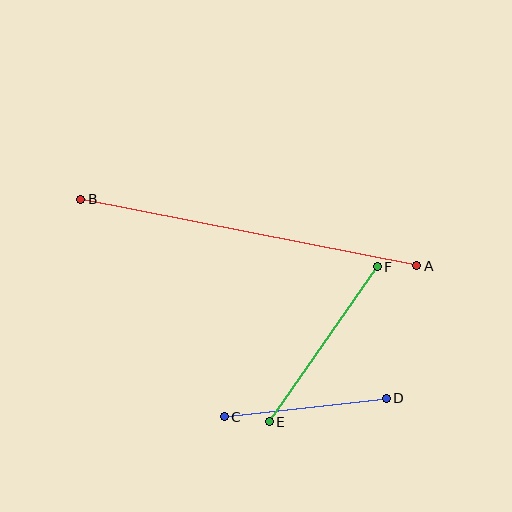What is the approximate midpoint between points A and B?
The midpoint is at approximately (249, 233) pixels.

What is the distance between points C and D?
The distance is approximately 163 pixels.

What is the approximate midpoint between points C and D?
The midpoint is at approximately (305, 407) pixels.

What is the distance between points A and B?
The distance is approximately 343 pixels.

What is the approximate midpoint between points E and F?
The midpoint is at approximately (323, 344) pixels.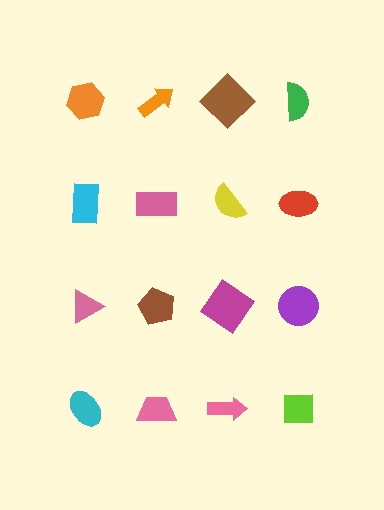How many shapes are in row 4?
4 shapes.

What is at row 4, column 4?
A lime square.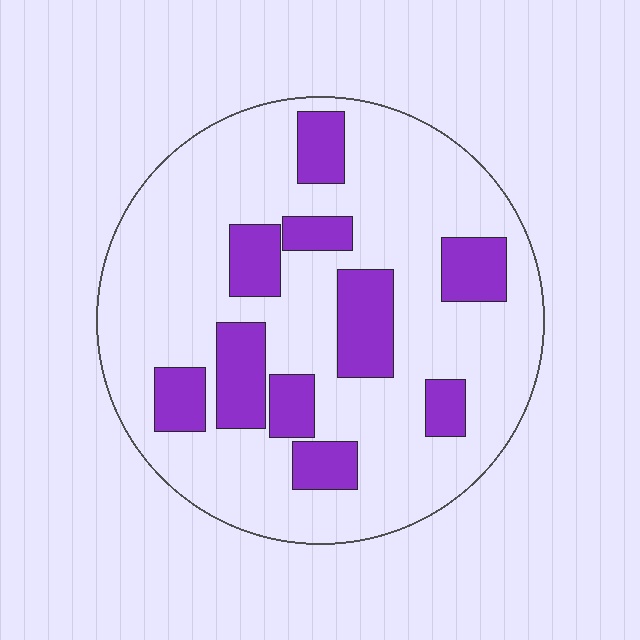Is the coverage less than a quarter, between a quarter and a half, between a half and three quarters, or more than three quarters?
Less than a quarter.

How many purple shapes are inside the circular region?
10.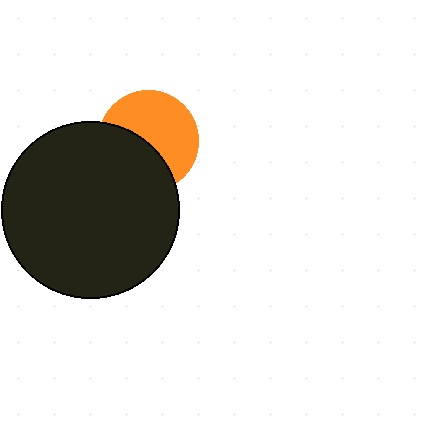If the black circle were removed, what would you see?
You would see the complete orange circle.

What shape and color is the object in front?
The object in front is a black circle.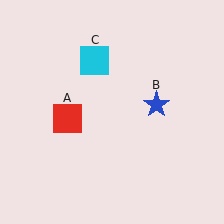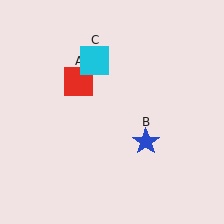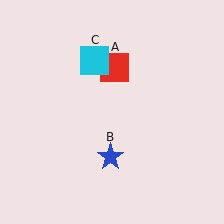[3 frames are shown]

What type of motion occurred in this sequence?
The red square (object A), blue star (object B) rotated clockwise around the center of the scene.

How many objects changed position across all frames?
2 objects changed position: red square (object A), blue star (object B).